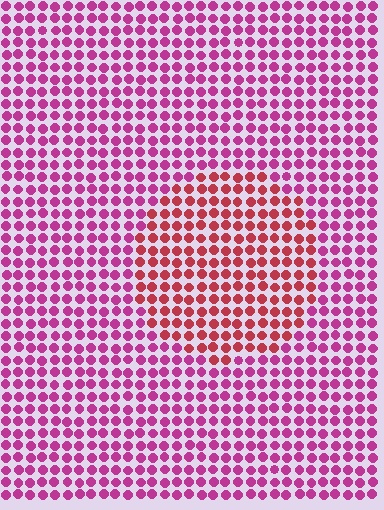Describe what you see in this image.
The image is filled with small magenta elements in a uniform arrangement. A circle-shaped region is visible where the elements are tinted to a slightly different hue, forming a subtle color boundary.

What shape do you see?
I see a circle.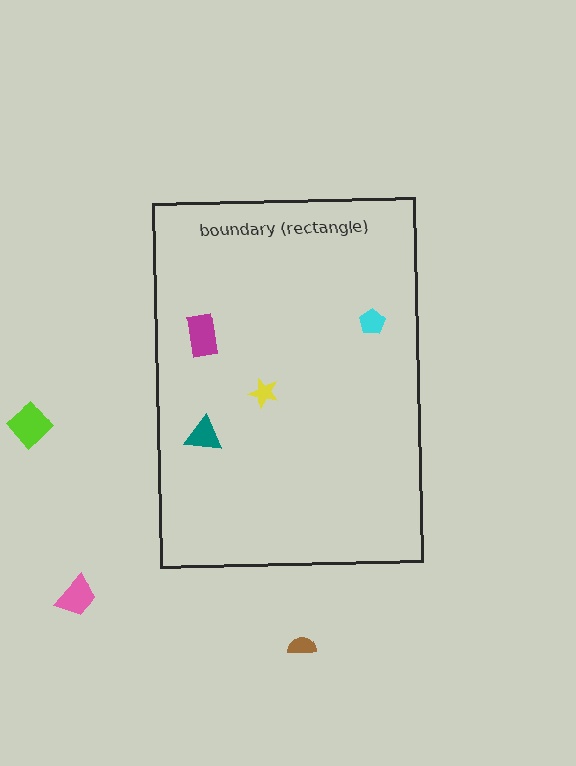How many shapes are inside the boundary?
4 inside, 3 outside.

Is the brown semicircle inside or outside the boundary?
Outside.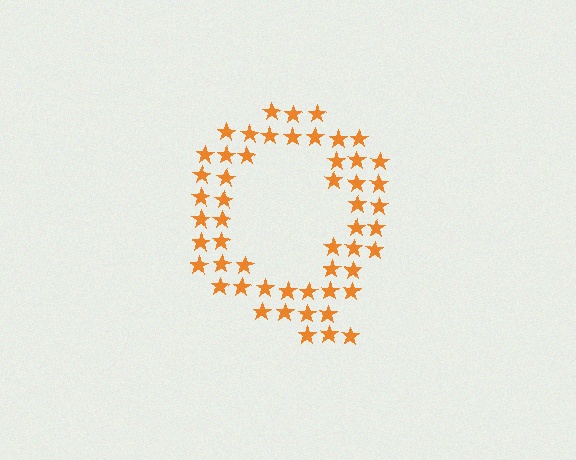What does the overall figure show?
The overall figure shows the letter Q.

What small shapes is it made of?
It is made of small stars.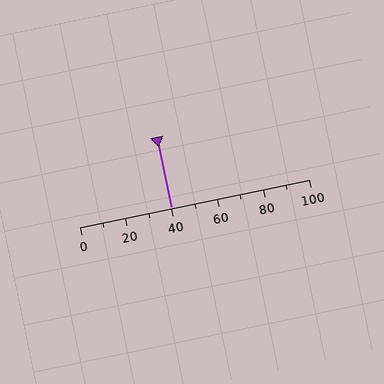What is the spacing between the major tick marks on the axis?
The major ticks are spaced 20 apart.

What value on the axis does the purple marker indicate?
The marker indicates approximately 40.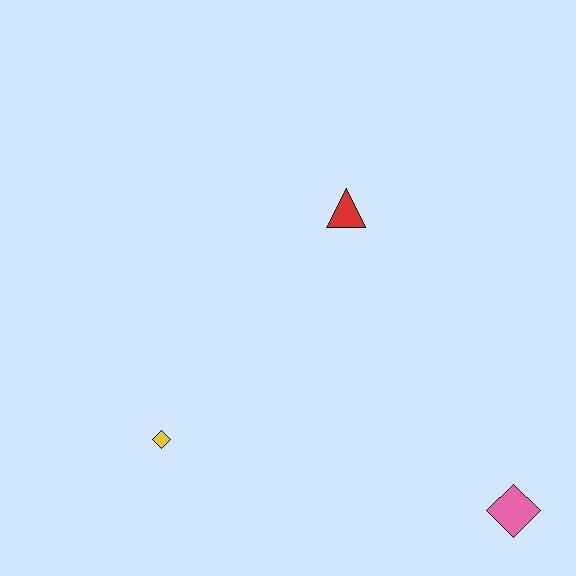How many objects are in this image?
There are 3 objects.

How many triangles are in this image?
There is 1 triangle.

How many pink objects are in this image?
There is 1 pink object.